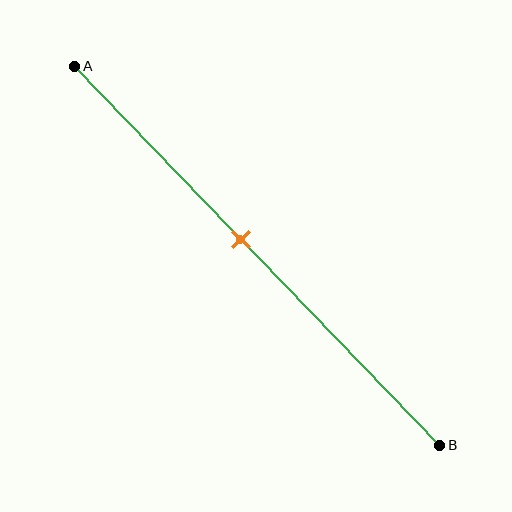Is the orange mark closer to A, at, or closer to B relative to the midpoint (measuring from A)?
The orange mark is closer to point A than the midpoint of segment AB.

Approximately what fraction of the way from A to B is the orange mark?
The orange mark is approximately 45% of the way from A to B.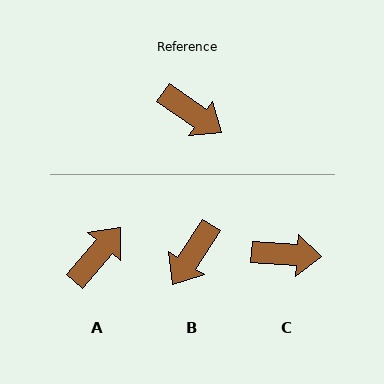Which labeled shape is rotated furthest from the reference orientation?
B, about 88 degrees away.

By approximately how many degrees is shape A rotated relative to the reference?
Approximately 85 degrees counter-clockwise.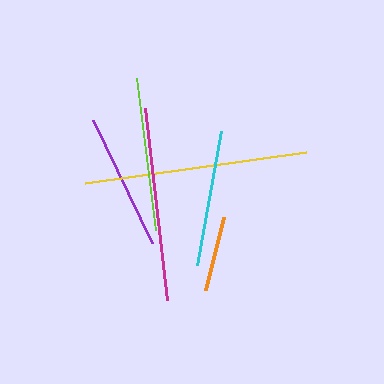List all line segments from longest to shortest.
From longest to shortest: yellow, magenta, lime, cyan, purple, orange.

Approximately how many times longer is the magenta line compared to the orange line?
The magenta line is approximately 2.6 times the length of the orange line.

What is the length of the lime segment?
The lime segment is approximately 152 pixels long.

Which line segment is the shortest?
The orange line is the shortest at approximately 75 pixels.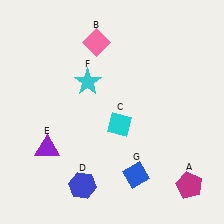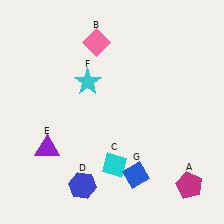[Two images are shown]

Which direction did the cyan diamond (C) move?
The cyan diamond (C) moved down.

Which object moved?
The cyan diamond (C) moved down.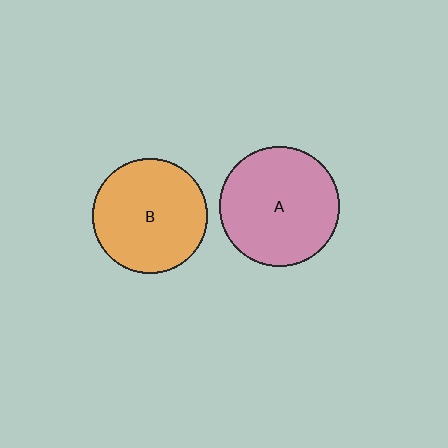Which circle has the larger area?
Circle A (pink).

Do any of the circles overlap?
No, none of the circles overlap.